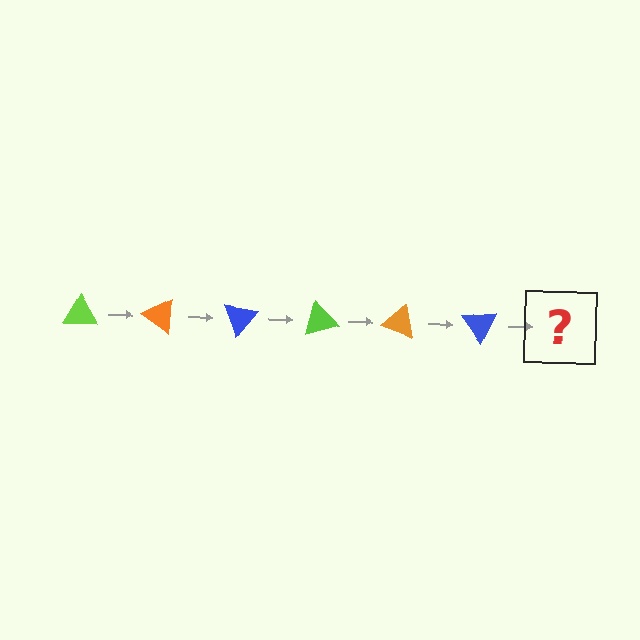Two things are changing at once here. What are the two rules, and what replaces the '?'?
The two rules are that it rotates 35 degrees each step and the color cycles through lime, orange, and blue. The '?' should be a lime triangle, rotated 210 degrees from the start.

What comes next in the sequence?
The next element should be a lime triangle, rotated 210 degrees from the start.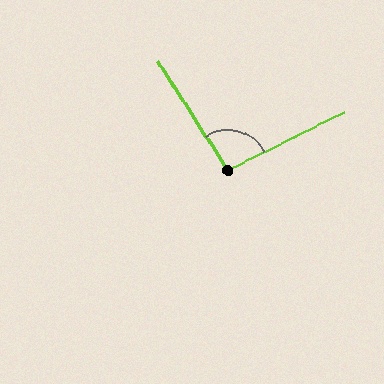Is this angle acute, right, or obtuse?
It is obtuse.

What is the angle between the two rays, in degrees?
Approximately 97 degrees.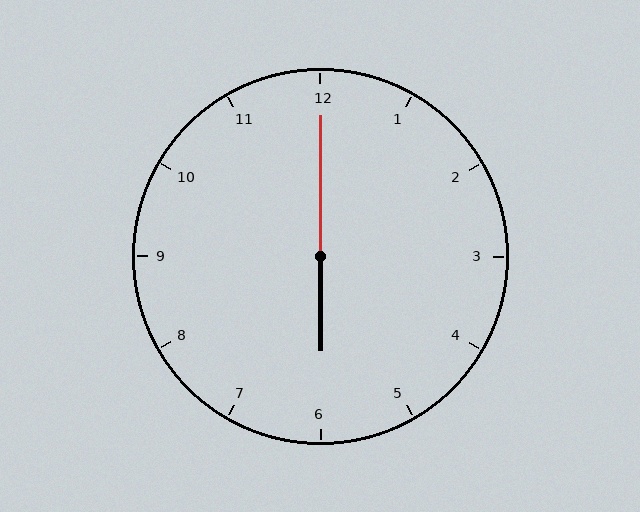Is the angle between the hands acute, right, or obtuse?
It is obtuse.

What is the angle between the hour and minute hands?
Approximately 180 degrees.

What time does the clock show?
6:00.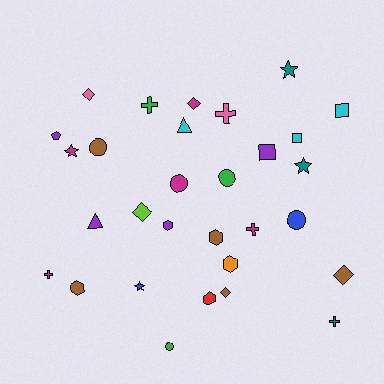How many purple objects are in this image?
There are 4 purple objects.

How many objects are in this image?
There are 30 objects.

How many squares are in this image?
There are 3 squares.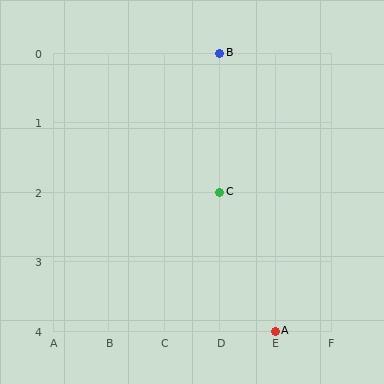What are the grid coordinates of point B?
Point B is at grid coordinates (D, 0).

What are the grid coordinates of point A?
Point A is at grid coordinates (E, 4).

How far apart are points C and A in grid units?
Points C and A are 1 column and 2 rows apart (about 2.2 grid units diagonally).